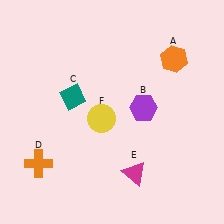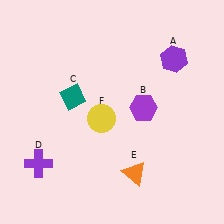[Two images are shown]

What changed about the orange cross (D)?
In Image 1, D is orange. In Image 2, it changed to purple.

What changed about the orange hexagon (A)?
In Image 1, A is orange. In Image 2, it changed to purple.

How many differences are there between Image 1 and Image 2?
There are 3 differences between the two images.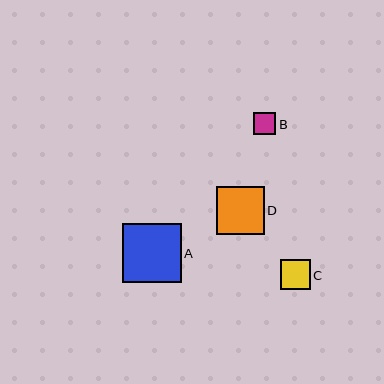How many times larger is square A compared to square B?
Square A is approximately 2.6 times the size of square B.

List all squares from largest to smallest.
From largest to smallest: A, D, C, B.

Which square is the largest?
Square A is the largest with a size of approximately 59 pixels.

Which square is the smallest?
Square B is the smallest with a size of approximately 22 pixels.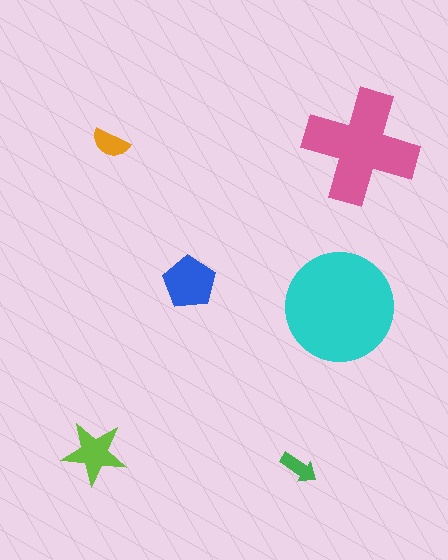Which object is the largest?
The cyan circle.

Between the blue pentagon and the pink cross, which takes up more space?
The pink cross.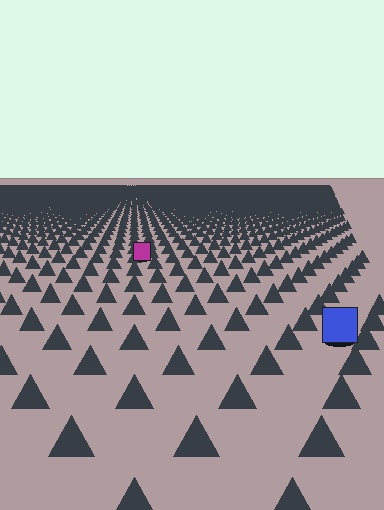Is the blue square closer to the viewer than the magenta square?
Yes. The blue square is closer — you can tell from the texture gradient: the ground texture is coarser near it.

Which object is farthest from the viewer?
The magenta square is farthest from the viewer. It appears smaller and the ground texture around it is denser.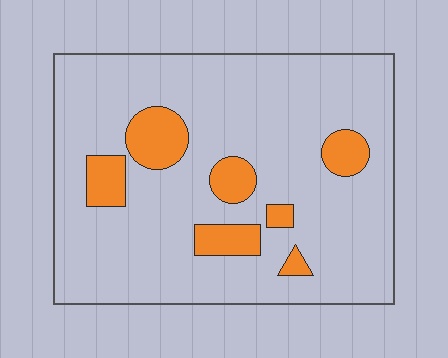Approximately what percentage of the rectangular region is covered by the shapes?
Approximately 15%.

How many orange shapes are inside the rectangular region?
7.